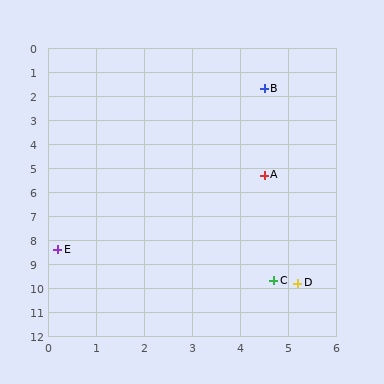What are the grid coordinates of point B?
Point B is at approximately (4.5, 1.7).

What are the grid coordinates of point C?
Point C is at approximately (4.7, 9.7).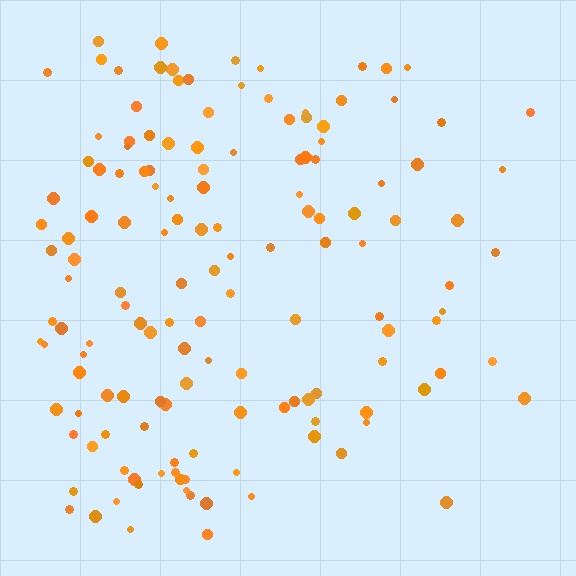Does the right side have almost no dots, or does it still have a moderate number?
Still a moderate number, just noticeably fewer than the left.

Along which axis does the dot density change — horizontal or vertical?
Horizontal.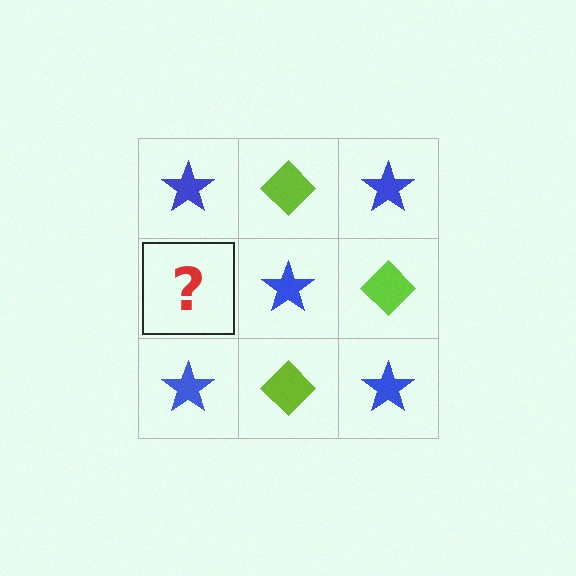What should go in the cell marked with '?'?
The missing cell should contain a lime diamond.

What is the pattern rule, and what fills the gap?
The rule is that it alternates blue star and lime diamond in a checkerboard pattern. The gap should be filled with a lime diamond.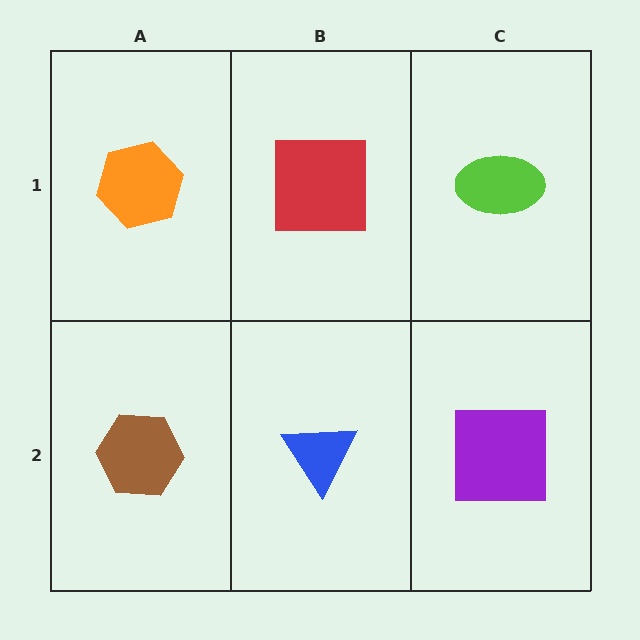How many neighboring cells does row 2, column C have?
2.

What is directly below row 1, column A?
A brown hexagon.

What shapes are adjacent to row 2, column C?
A lime ellipse (row 1, column C), a blue triangle (row 2, column B).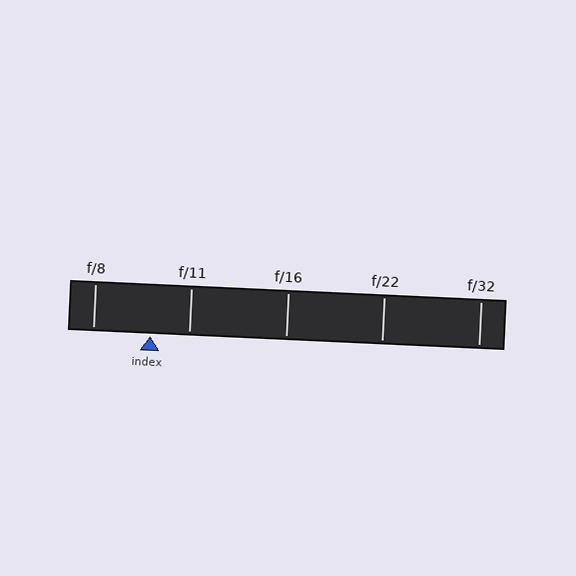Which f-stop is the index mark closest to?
The index mark is closest to f/11.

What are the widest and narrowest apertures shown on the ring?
The widest aperture shown is f/8 and the narrowest is f/32.